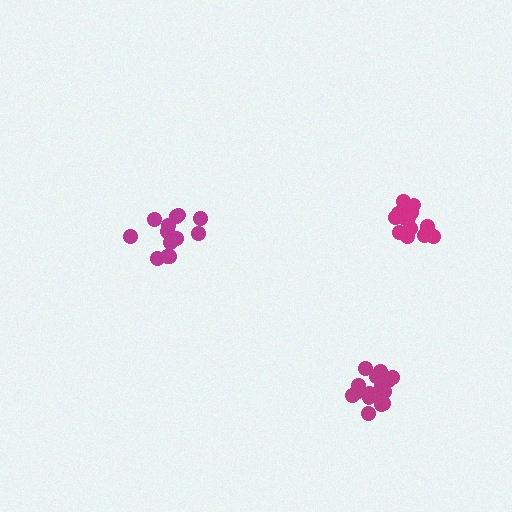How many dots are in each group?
Group 1: 16 dots, Group 2: 14 dots, Group 3: 13 dots (43 total).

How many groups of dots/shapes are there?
There are 3 groups.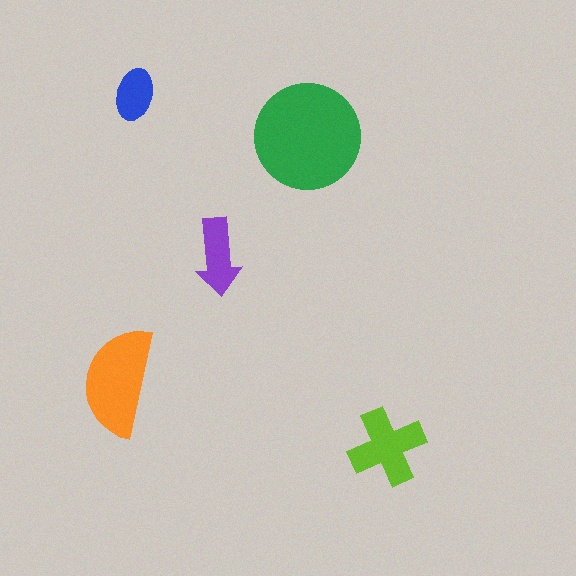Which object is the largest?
The green circle.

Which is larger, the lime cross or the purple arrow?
The lime cross.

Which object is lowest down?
The lime cross is bottommost.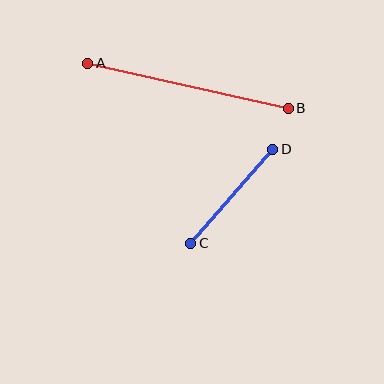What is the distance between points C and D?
The distance is approximately 125 pixels.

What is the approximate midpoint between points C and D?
The midpoint is at approximately (232, 196) pixels.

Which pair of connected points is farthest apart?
Points A and B are farthest apart.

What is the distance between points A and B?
The distance is approximately 206 pixels.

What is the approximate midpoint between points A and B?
The midpoint is at approximately (188, 86) pixels.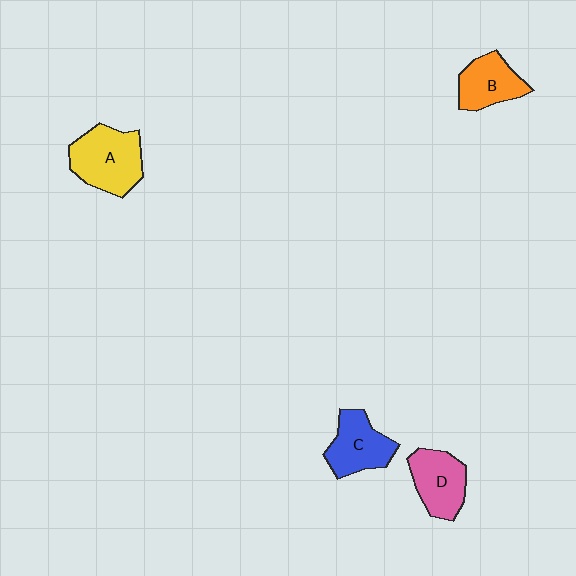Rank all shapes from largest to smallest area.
From largest to smallest: A (yellow), C (blue), D (pink), B (orange).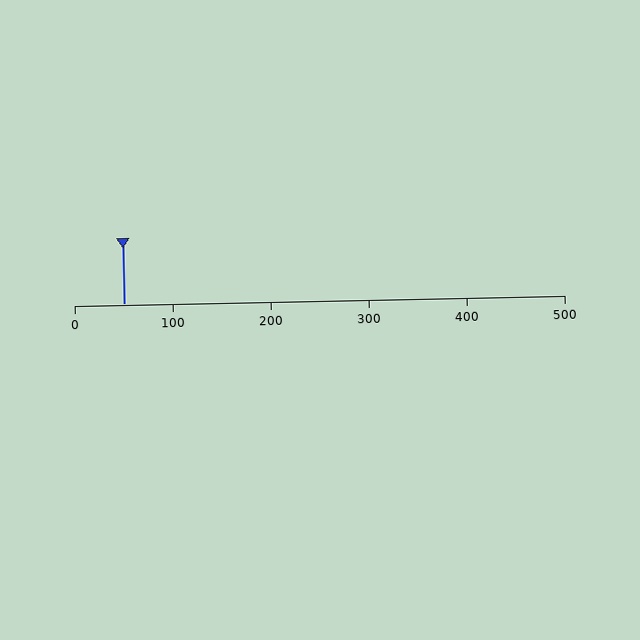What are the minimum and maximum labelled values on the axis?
The axis runs from 0 to 500.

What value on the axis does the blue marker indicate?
The marker indicates approximately 50.